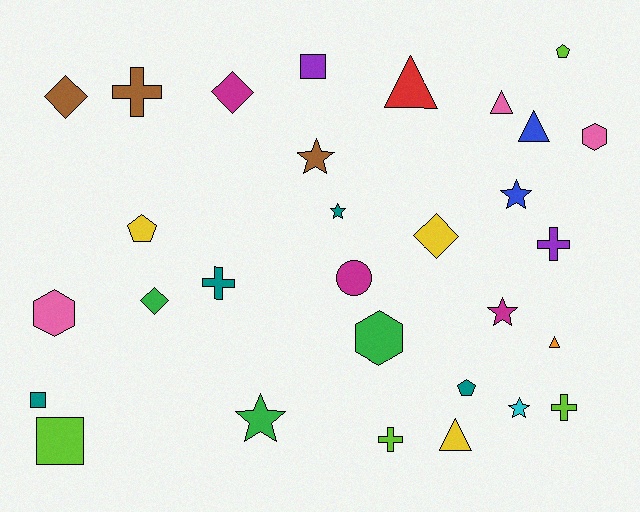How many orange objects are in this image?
There is 1 orange object.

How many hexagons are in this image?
There are 3 hexagons.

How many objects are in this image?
There are 30 objects.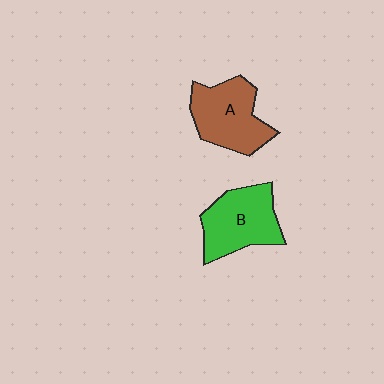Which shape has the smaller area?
Shape A (brown).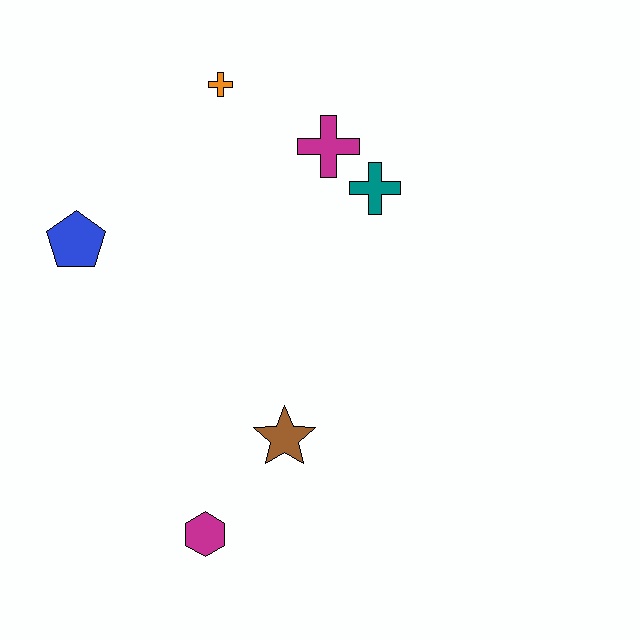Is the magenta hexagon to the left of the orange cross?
Yes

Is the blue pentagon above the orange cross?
No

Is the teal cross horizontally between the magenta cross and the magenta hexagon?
No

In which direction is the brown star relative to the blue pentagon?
The brown star is to the right of the blue pentagon.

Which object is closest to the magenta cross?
The teal cross is closest to the magenta cross.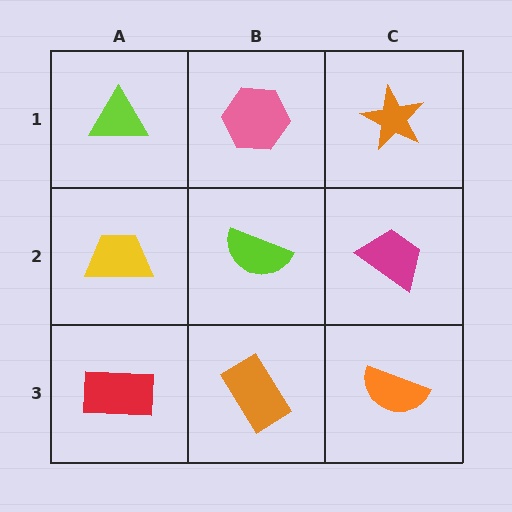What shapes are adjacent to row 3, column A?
A yellow trapezoid (row 2, column A), an orange rectangle (row 3, column B).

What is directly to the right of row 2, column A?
A lime semicircle.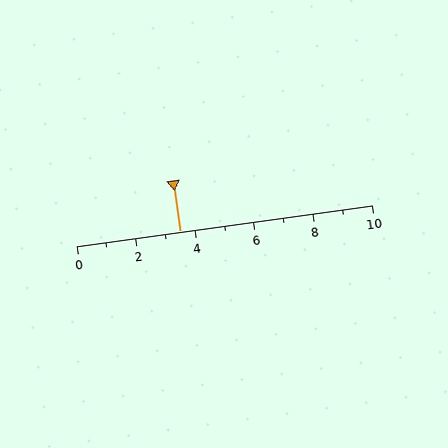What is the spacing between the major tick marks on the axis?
The major ticks are spaced 2 apart.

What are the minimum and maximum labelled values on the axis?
The axis runs from 0 to 10.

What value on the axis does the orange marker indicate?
The marker indicates approximately 3.5.